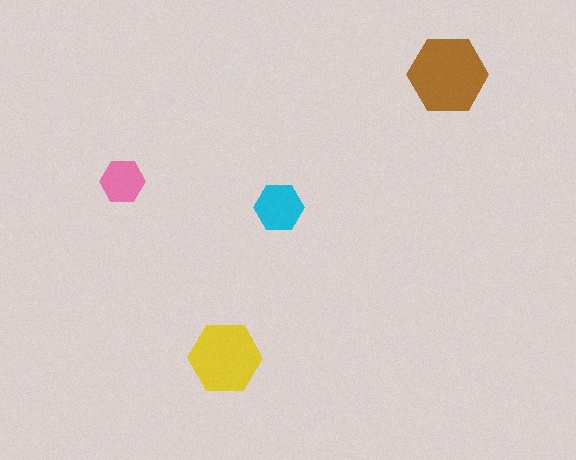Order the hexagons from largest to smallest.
the brown one, the yellow one, the cyan one, the pink one.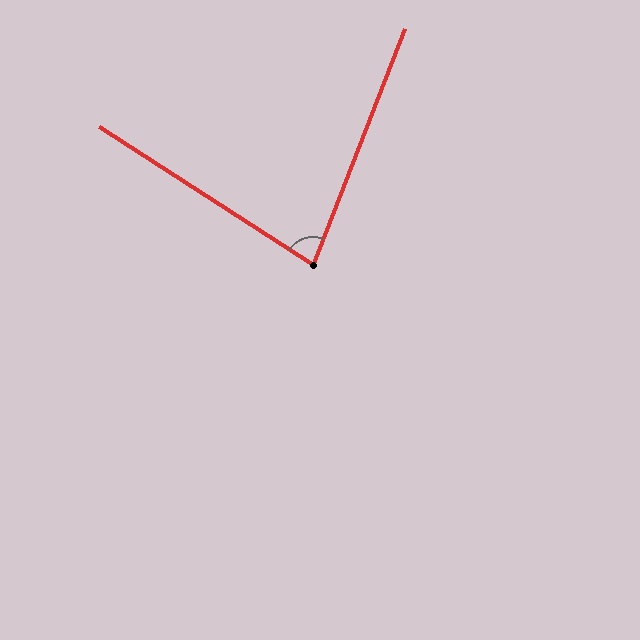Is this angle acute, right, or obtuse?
It is acute.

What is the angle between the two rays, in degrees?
Approximately 78 degrees.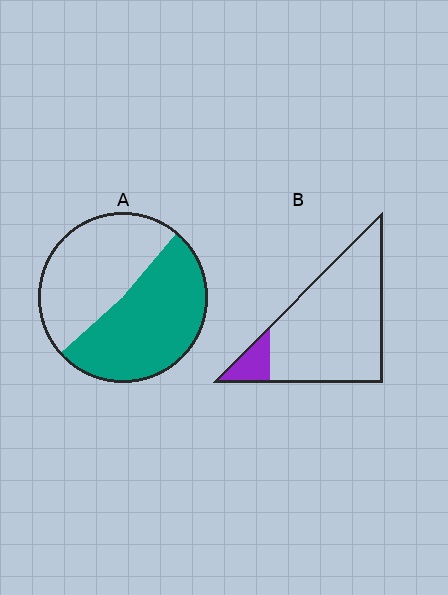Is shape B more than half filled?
No.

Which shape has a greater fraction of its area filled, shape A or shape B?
Shape A.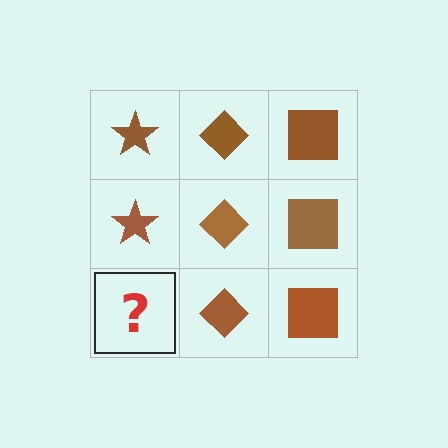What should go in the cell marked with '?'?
The missing cell should contain a brown star.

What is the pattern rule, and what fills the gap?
The rule is that each column has a consistent shape. The gap should be filled with a brown star.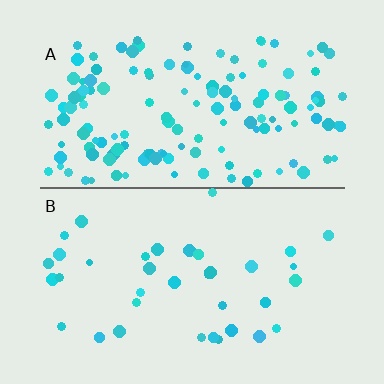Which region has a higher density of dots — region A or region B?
A (the top).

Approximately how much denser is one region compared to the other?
Approximately 3.8× — region A over region B.